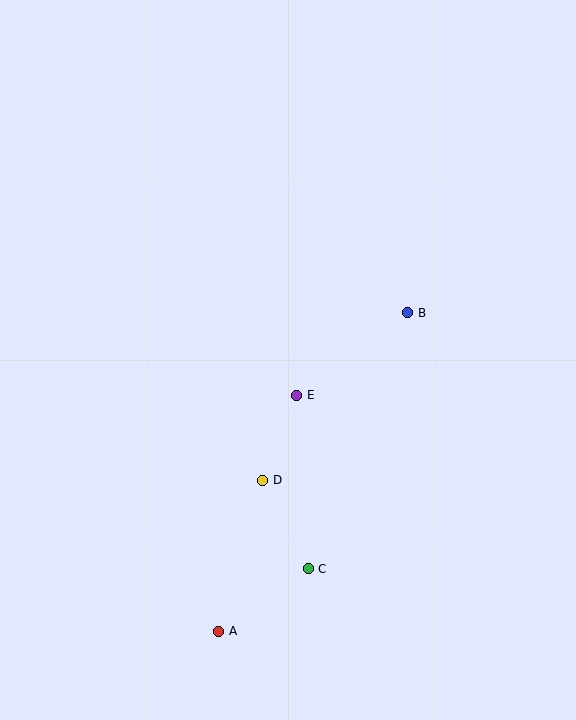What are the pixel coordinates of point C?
Point C is at (308, 569).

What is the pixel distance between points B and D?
The distance between B and D is 222 pixels.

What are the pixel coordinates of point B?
Point B is at (408, 313).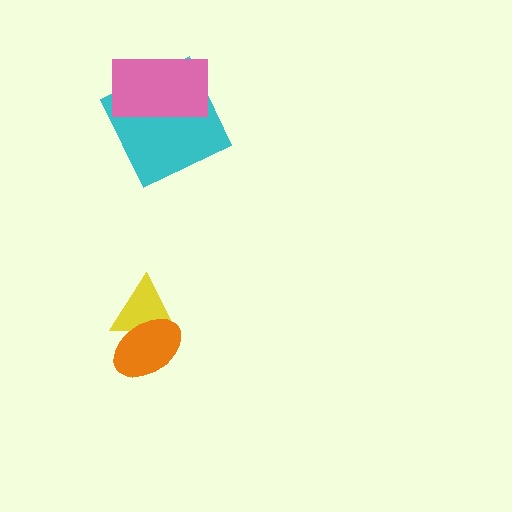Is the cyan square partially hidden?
Yes, it is partially covered by another shape.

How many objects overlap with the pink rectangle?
1 object overlaps with the pink rectangle.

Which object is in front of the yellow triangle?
The orange ellipse is in front of the yellow triangle.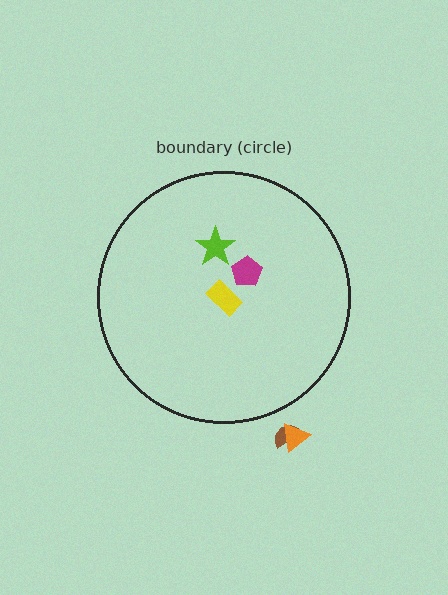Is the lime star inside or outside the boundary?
Inside.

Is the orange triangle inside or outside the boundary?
Outside.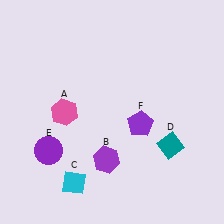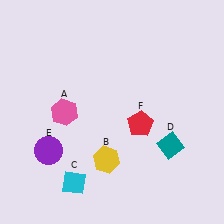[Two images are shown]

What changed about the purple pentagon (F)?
In Image 1, F is purple. In Image 2, it changed to red.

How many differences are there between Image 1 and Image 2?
There are 2 differences between the two images.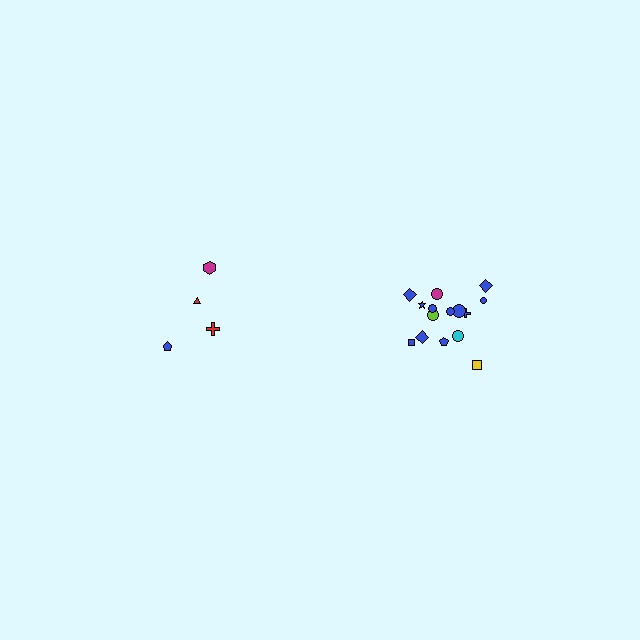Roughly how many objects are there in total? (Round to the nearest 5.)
Roughly 20 objects in total.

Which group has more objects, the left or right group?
The right group.